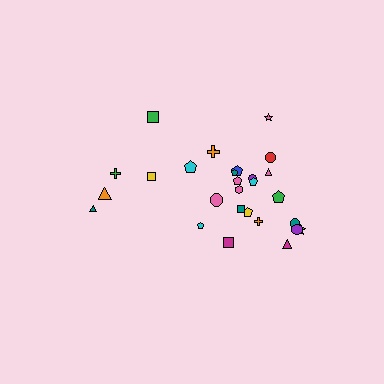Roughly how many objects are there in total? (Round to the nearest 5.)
Roughly 30 objects in total.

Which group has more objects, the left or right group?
The right group.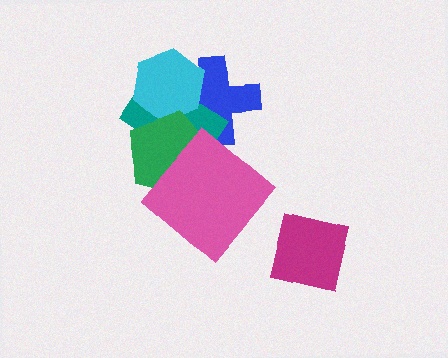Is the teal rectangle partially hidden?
Yes, it is partially covered by another shape.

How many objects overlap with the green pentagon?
4 objects overlap with the green pentagon.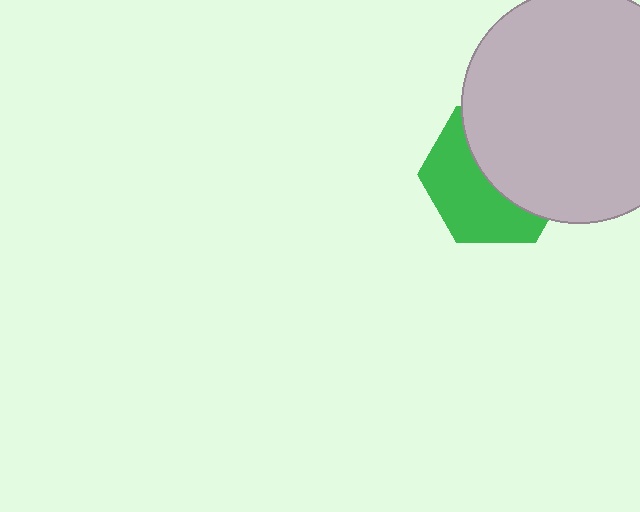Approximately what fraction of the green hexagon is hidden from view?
Roughly 52% of the green hexagon is hidden behind the light gray circle.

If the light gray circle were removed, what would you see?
You would see the complete green hexagon.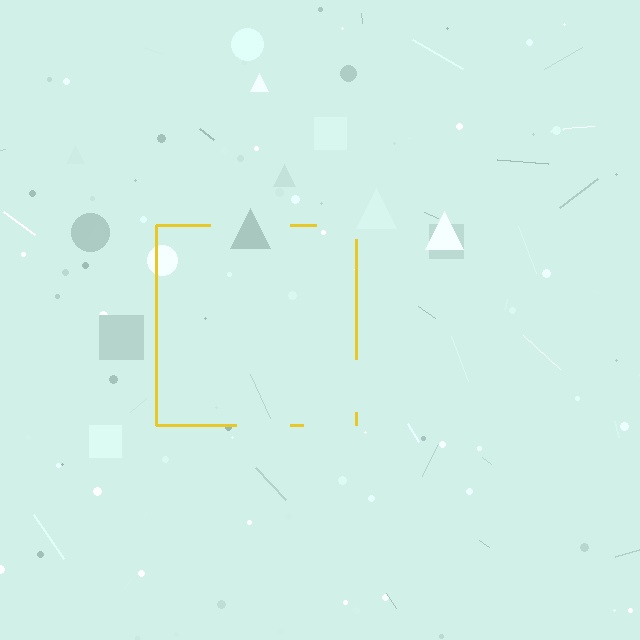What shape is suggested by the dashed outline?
The dashed outline suggests a square.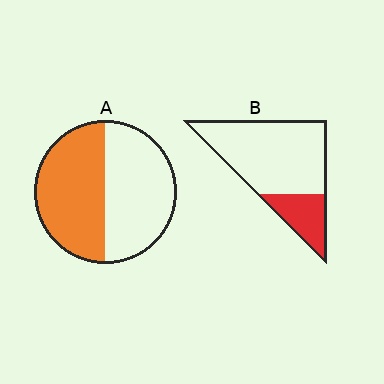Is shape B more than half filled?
No.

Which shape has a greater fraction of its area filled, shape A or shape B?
Shape A.